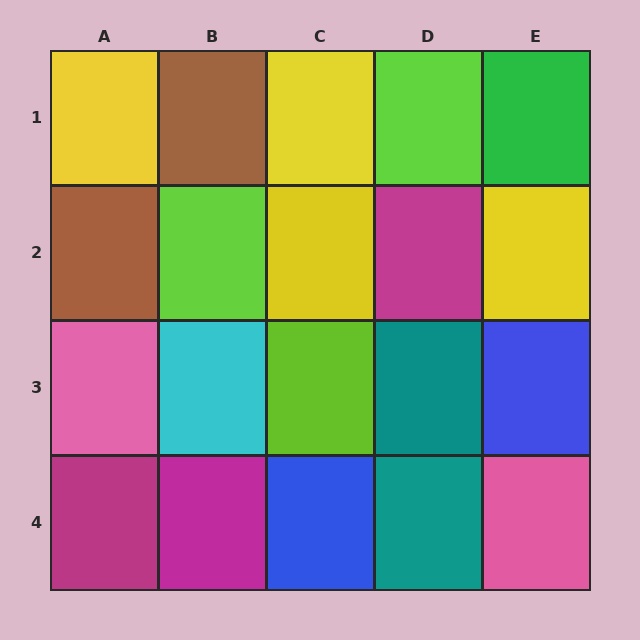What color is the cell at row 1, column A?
Yellow.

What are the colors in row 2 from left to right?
Brown, lime, yellow, magenta, yellow.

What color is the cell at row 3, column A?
Pink.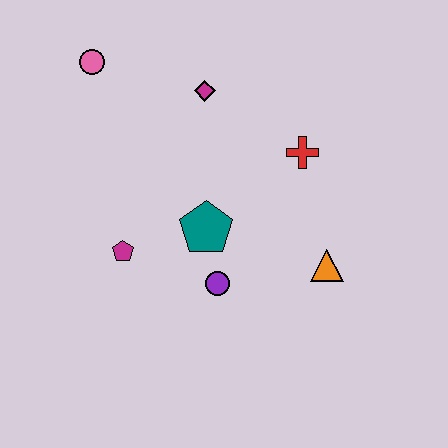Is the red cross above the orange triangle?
Yes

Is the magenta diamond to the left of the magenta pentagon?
No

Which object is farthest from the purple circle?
The pink circle is farthest from the purple circle.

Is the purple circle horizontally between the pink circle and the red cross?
Yes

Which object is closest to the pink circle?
The magenta diamond is closest to the pink circle.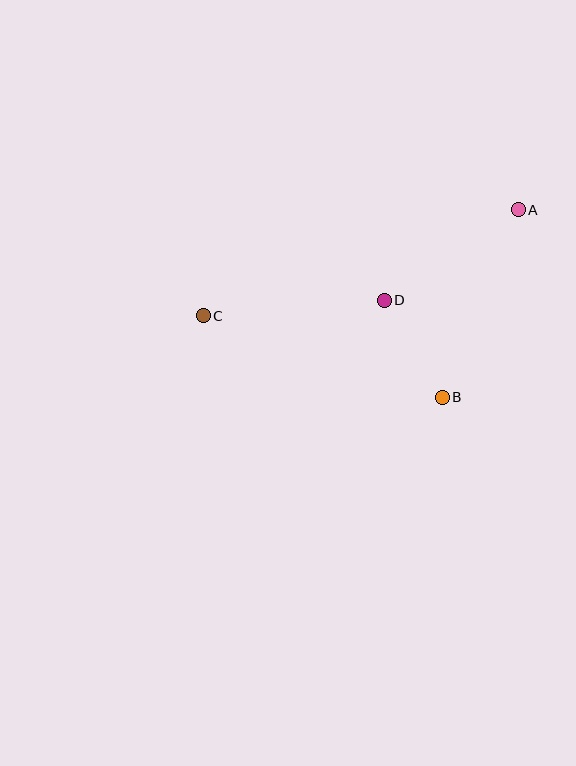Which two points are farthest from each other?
Points A and C are farthest from each other.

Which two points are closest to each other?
Points B and D are closest to each other.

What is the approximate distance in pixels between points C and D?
The distance between C and D is approximately 182 pixels.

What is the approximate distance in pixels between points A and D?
The distance between A and D is approximately 162 pixels.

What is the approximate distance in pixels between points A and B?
The distance between A and B is approximately 202 pixels.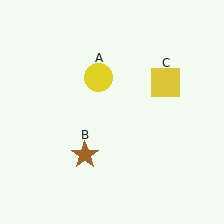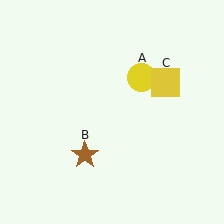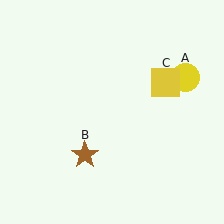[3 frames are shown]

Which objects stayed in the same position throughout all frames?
Brown star (object B) and yellow square (object C) remained stationary.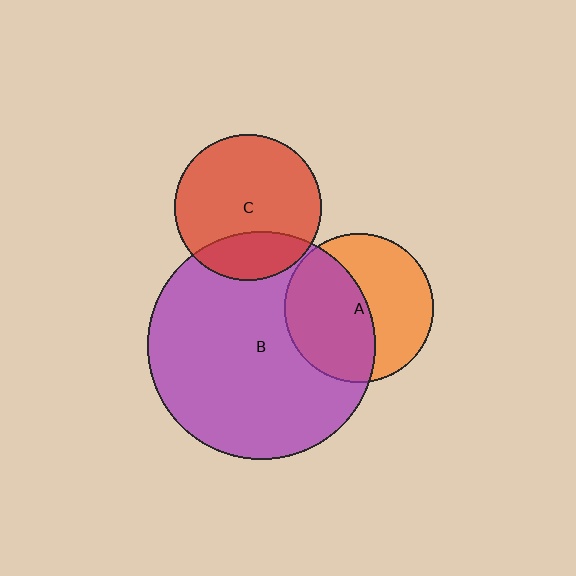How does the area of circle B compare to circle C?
Approximately 2.4 times.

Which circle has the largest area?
Circle B (purple).